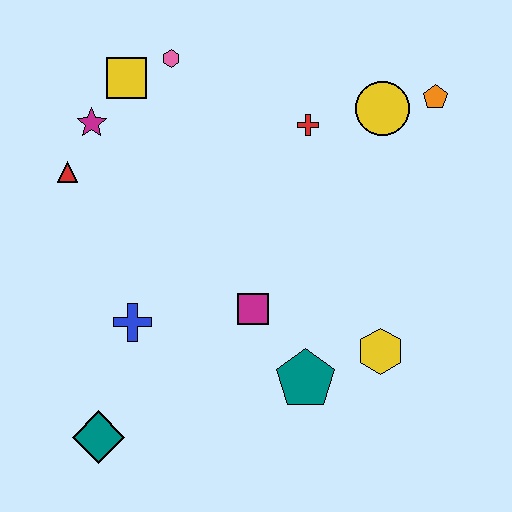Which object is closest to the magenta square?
The teal pentagon is closest to the magenta square.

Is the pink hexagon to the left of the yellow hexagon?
Yes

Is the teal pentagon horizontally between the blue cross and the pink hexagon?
No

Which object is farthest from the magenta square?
The orange pentagon is farthest from the magenta square.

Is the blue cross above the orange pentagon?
No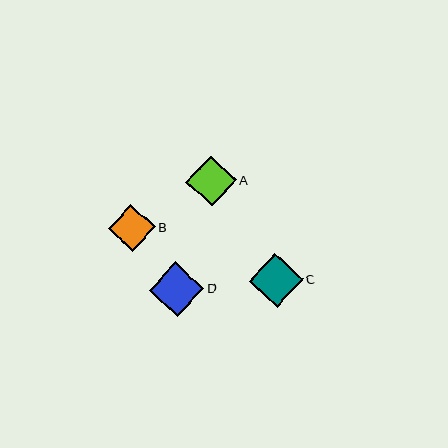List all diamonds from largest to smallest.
From largest to smallest: D, C, A, B.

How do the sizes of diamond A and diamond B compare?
Diamond A and diamond B are approximately the same size.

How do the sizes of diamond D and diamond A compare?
Diamond D and diamond A are approximately the same size.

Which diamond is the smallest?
Diamond B is the smallest with a size of approximately 47 pixels.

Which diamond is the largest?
Diamond D is the largest with a size of approximately 55 pixels.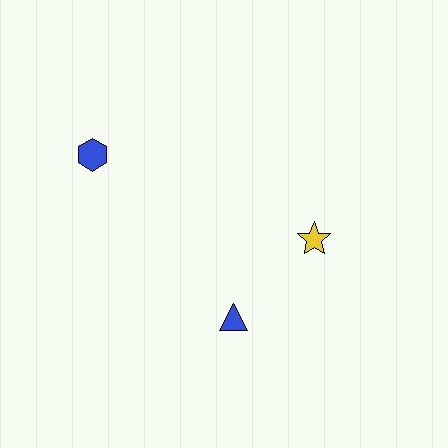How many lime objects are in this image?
There are no lime objects.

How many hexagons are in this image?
There is 1 hexagon.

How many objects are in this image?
There are 3 objects.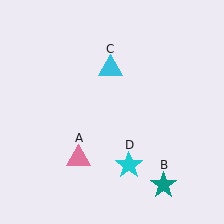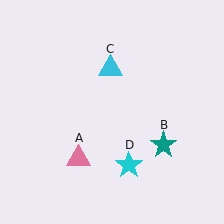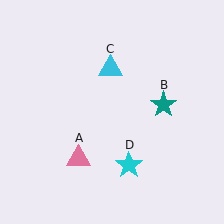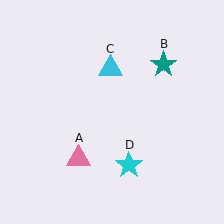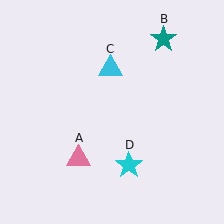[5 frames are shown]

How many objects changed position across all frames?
1 object changed position: teal star (object B).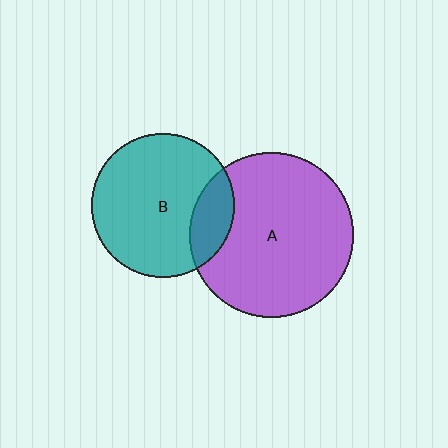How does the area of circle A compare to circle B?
Approximately 1.3 times.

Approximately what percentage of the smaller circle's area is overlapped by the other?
Approximately 20%.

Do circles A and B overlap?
Yes.